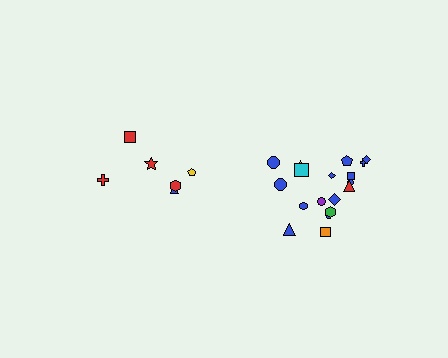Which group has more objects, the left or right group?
The right group.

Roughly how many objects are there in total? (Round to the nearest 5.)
Roughly 25 objects in total.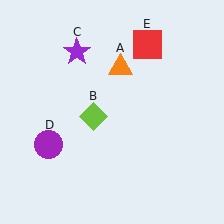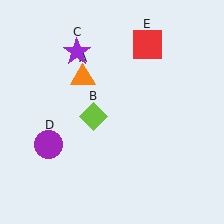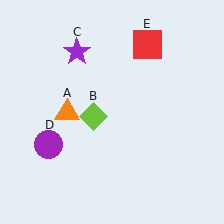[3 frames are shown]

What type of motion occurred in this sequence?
The orange triangle (object A) rotated counterclockwise around the center of the scene.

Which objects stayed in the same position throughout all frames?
Lime diamond (object B) and purple star (object C) and purple circle (object D) and red square (object E) remained stationary.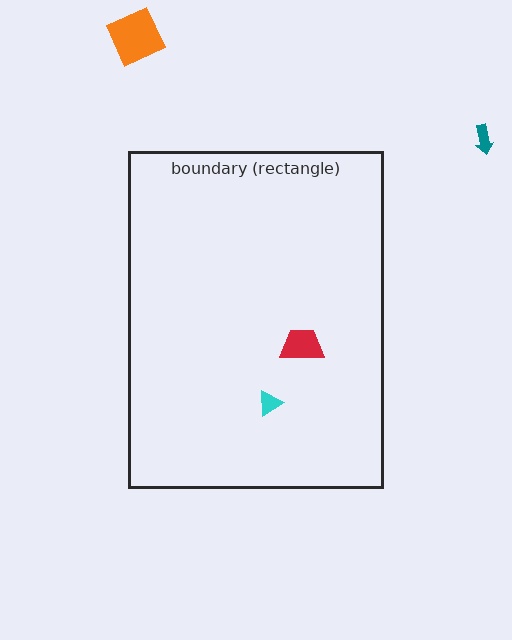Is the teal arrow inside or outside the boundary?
Outside.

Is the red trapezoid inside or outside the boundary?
Inside.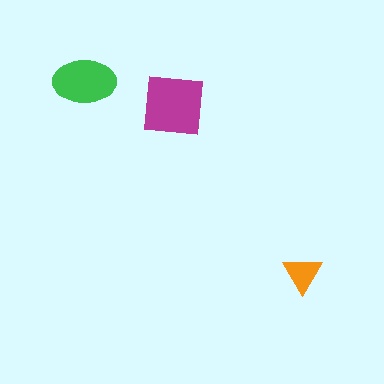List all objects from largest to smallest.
The magenta square, the green ellipse, the orange triangle.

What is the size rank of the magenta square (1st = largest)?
1st.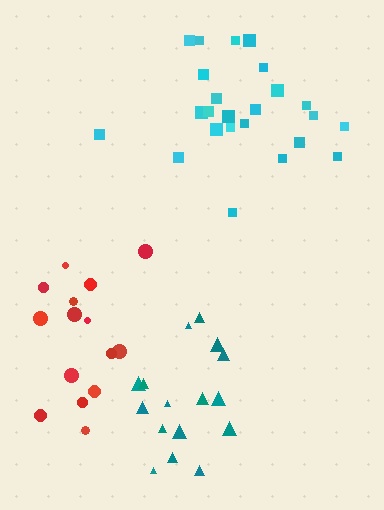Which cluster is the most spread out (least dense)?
Red.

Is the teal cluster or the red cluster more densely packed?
Teal.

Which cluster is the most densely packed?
Teal.